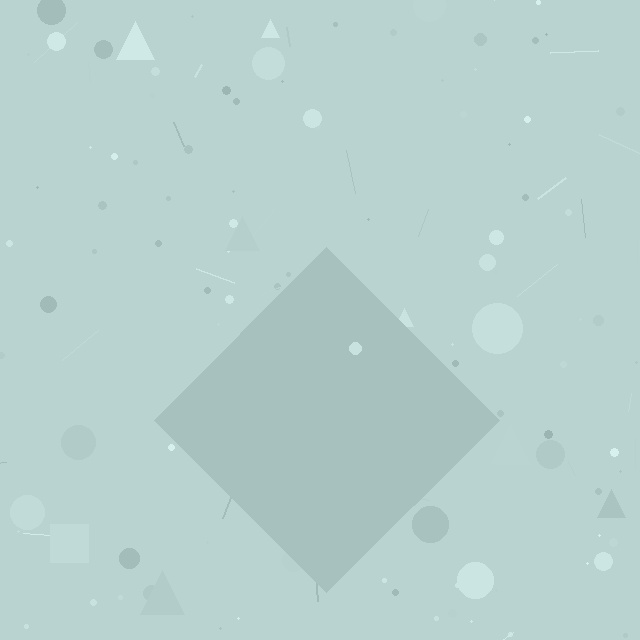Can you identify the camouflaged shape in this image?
The camouflaged shape is a diamond.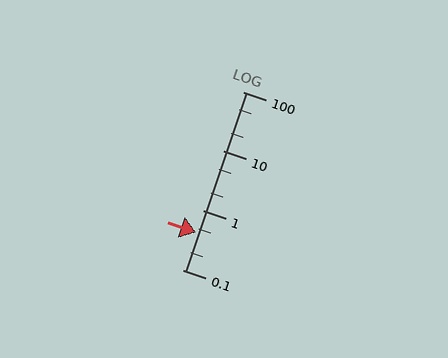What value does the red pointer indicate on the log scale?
The pointer indicates approximately 0.43.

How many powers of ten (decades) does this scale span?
The scale spans 3 decades, from 0.1 to 100.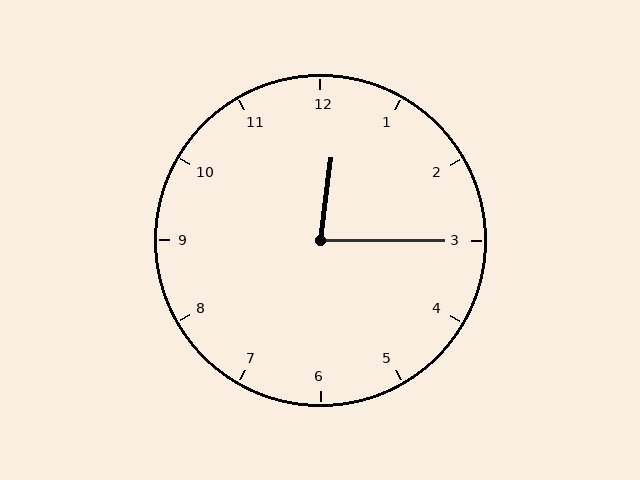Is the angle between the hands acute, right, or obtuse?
It is acute.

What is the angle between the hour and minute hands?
Approximately 82 degrees.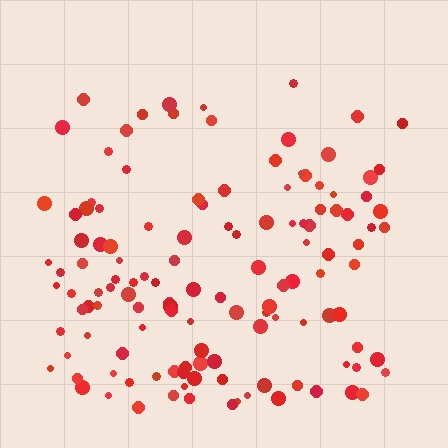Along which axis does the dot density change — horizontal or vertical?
Vertical.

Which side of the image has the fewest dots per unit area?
The top.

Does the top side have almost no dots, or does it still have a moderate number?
Still a moderate number, just noticeably fewer than the bottom.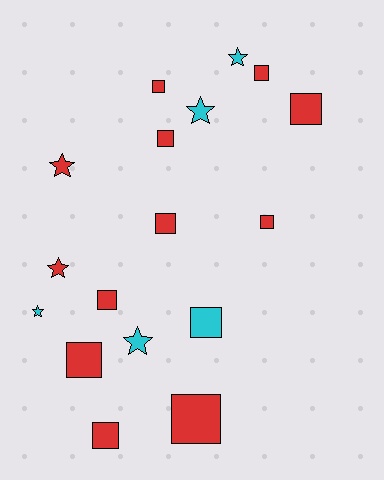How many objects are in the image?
There are 17 objects.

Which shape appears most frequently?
Square, with 11 objects.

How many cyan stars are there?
There are 4 cyan stars.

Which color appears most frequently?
Red, with 12 objects.